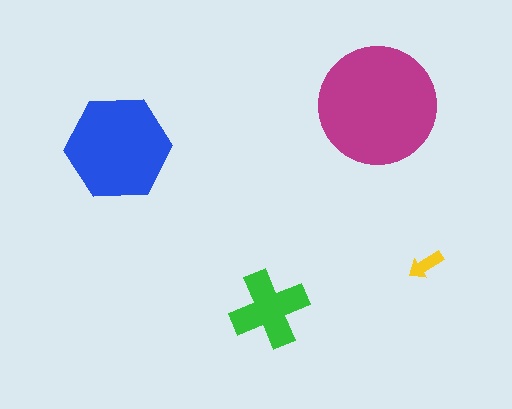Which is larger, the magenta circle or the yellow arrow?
The magenta circle.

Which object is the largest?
The magenta circle.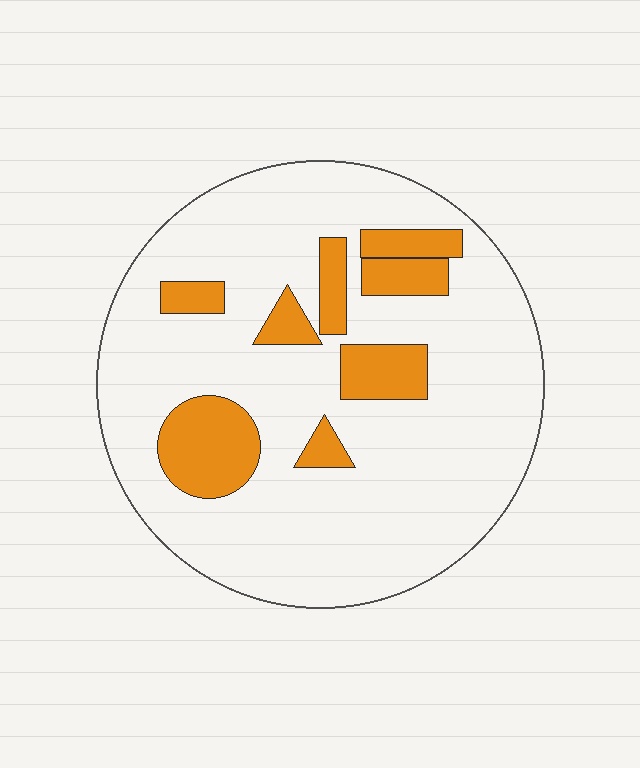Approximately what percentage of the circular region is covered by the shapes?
Approximately 20%.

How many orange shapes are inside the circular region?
8.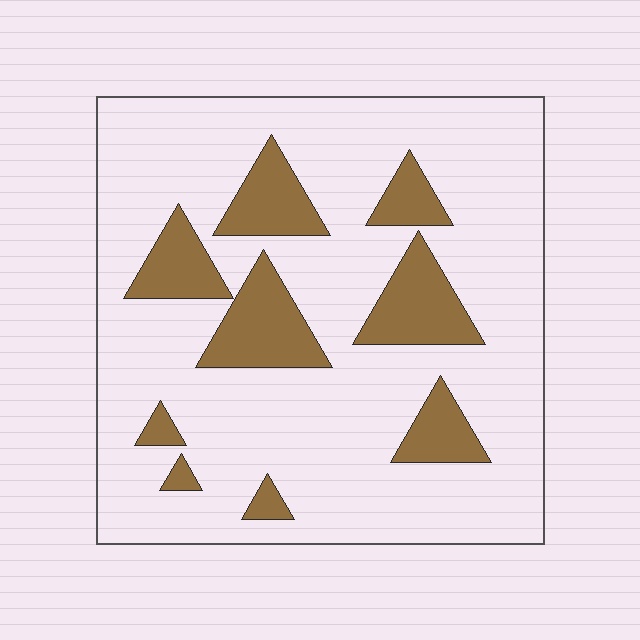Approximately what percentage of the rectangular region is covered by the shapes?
Approximately 20%.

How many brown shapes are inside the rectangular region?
9.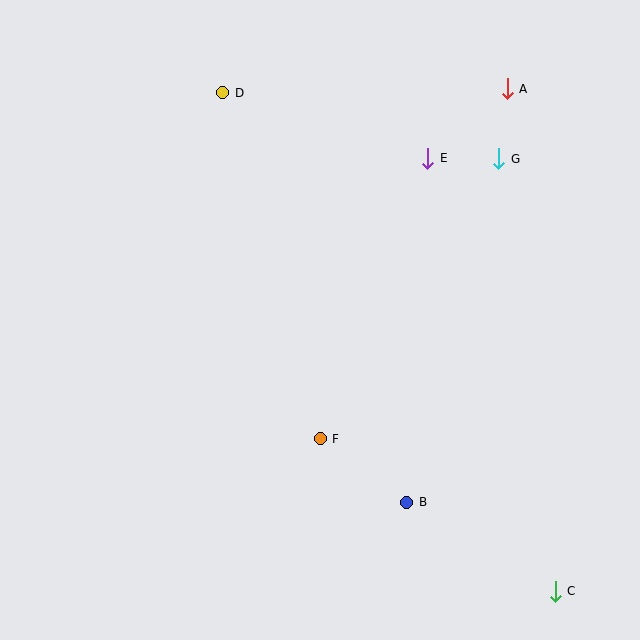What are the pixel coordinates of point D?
Point D is at (223, 93).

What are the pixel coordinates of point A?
Point A is at (507, 89).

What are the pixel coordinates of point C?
Point C is at (555, 591).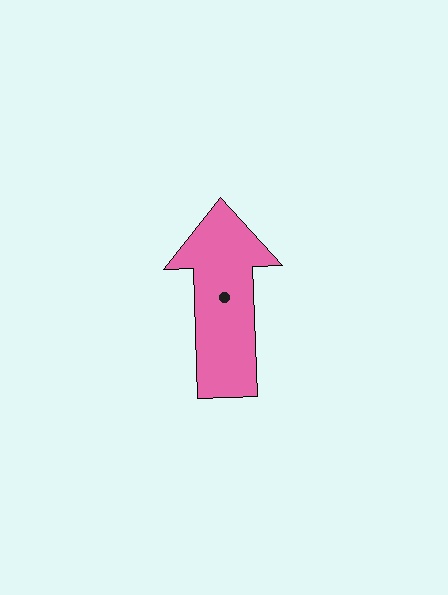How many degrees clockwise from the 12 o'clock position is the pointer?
Approximately 358 degrees.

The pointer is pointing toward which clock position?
Roughly 12 o'clock.